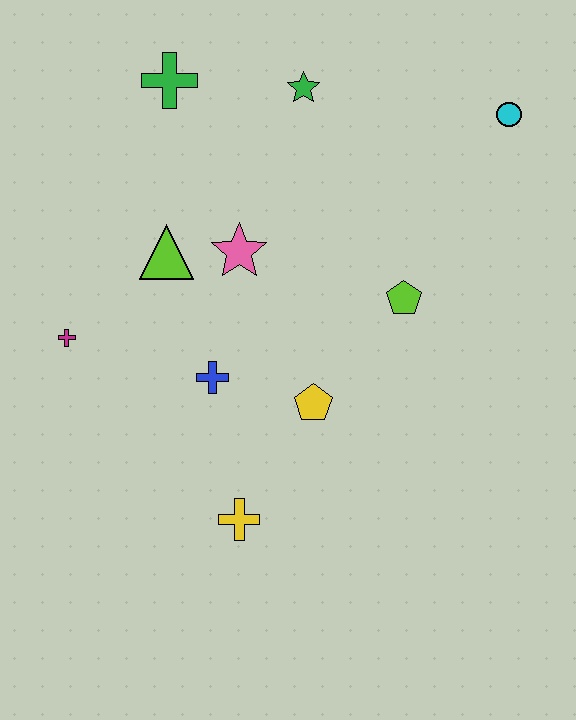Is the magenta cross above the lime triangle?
No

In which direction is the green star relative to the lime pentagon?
The green star is above the lime pentagon.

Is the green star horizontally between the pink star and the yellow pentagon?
Yes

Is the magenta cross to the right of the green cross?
No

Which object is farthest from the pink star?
The cyan circle is farthest from the pink star.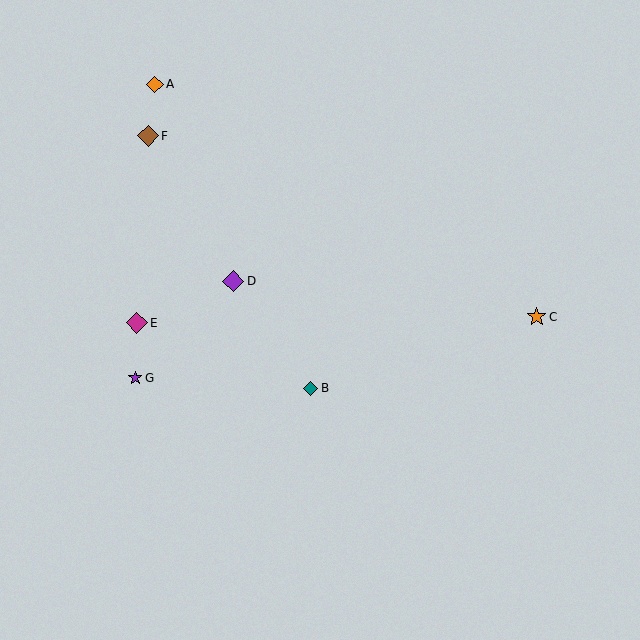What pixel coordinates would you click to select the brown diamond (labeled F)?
Click at (148, 136) to select the brown diamond F.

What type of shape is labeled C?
Shape C is an orange star.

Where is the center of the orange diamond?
The center of the orange diamond is at (155, 84).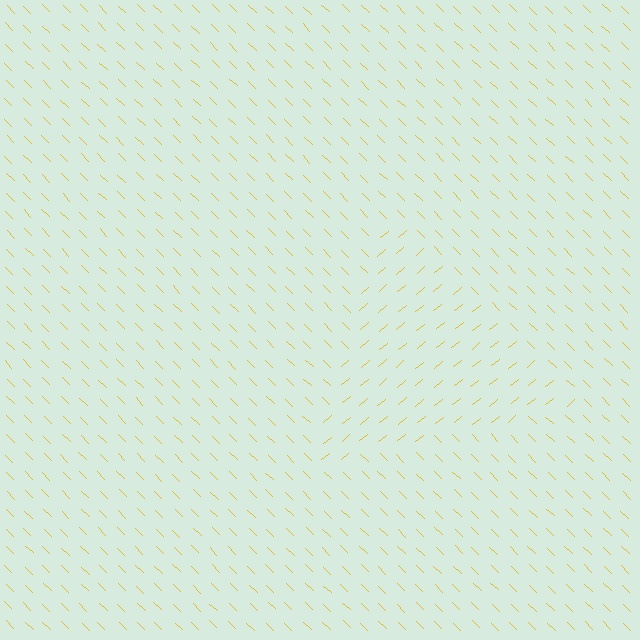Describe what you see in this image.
The image is filled with small yellow line segments. A triangle region in the image has lines oriented differently from the surrounding lines, creating a visible texture boundary.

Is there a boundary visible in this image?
Yes, there is a texture boundary formed by a change in line orientation.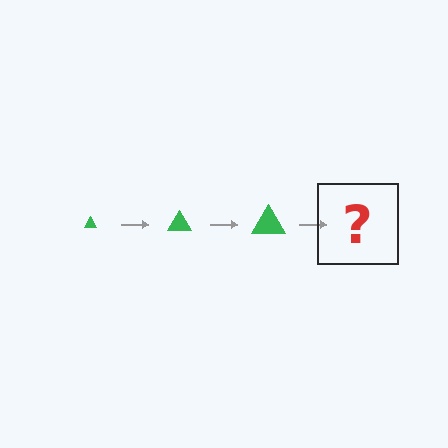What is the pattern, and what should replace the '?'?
The pattern is that the triangle gets progressively larger each step. The '?' should be a green triangle, larger than the previous one.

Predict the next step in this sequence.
The next step is a green triangle, larger than the previous one.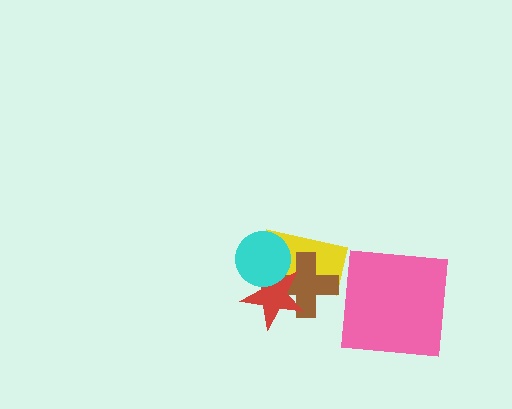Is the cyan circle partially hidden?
No, no other shape covers it.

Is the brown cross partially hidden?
Yes, it is partially covered by another shape.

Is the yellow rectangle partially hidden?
Yes, it is partially covered by another shape.